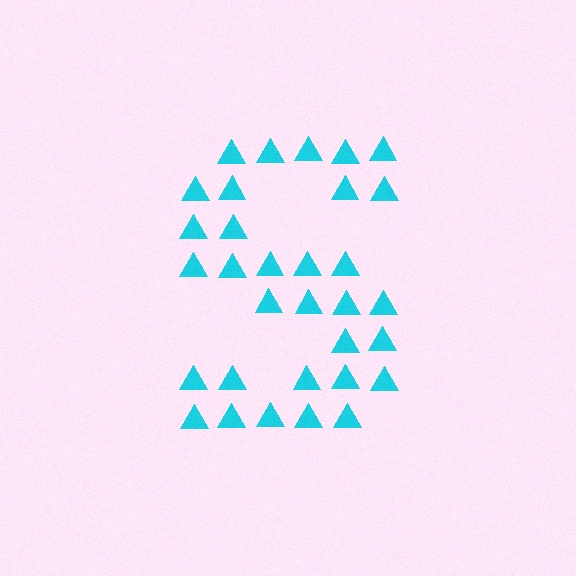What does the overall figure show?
The overall figure shows the letter S.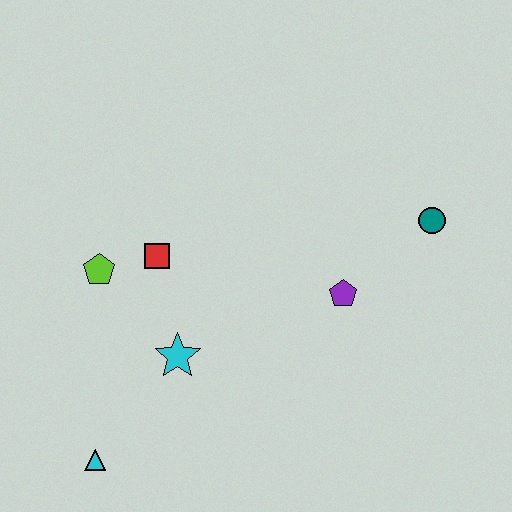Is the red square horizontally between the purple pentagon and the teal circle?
No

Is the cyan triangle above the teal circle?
No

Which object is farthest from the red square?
The teal circle is farthest from the red square.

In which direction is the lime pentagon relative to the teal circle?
The lime pentagon is to the left of the teal circle.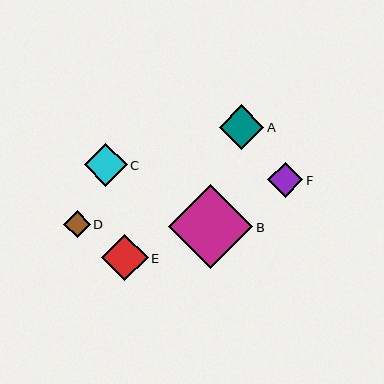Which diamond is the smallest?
Diamond D is the smallest with a size of approximately 27 pixels.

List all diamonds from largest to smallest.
From largest to smallest: B, E, A, C, F, D.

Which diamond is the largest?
Diamond B is the largest with a size of approximately 84 pixels.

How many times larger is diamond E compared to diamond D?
Diamond E is approximately 1.7 times the size of diamond D.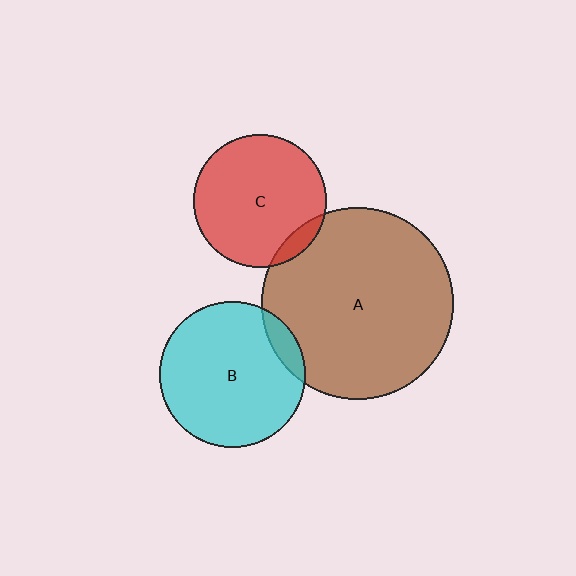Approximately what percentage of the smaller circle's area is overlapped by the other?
Approximately 10%.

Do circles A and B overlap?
Yes.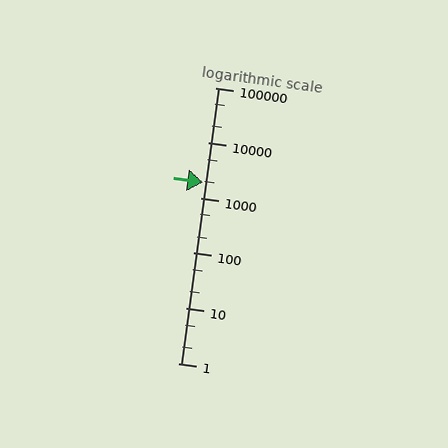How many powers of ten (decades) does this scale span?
The scale spans 5 decades, from 1 to 100000.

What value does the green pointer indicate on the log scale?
The pointer indicates approximately 1900.